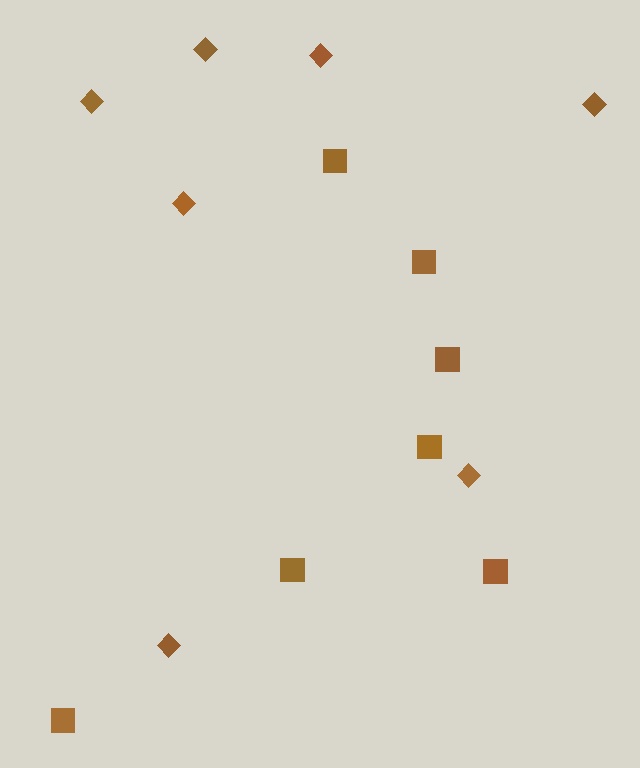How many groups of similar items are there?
There are 2 groups: one group of squares (7) and one group of diamonds (7).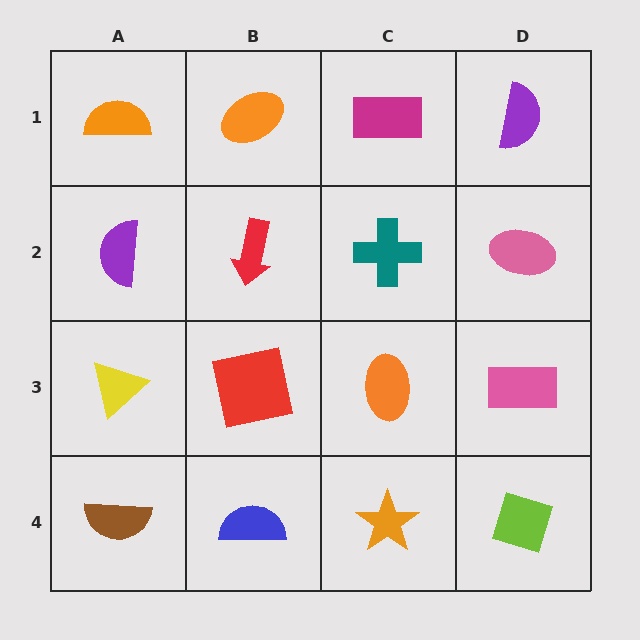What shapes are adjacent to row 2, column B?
An orange ellipse (row 1, column B), a red square (row 3, column B), a purple semicircle (row 2, column A), a teal cross (row 2, column C).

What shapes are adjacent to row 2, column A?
An orange semicircle (row 1, column A), a yellow triangle (row 3, column A), a red arrow (row 2, column B).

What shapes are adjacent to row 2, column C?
A magenta rectangle (row 1, column C), an orange ellipse (row 3, column C), a red arrow (row 2, column B), a pink ellipse (row 2, column D).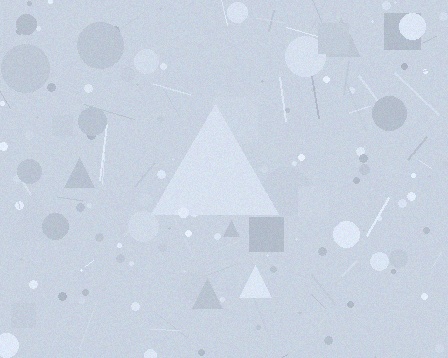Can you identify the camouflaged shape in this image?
The camouflaged shape is a triangle.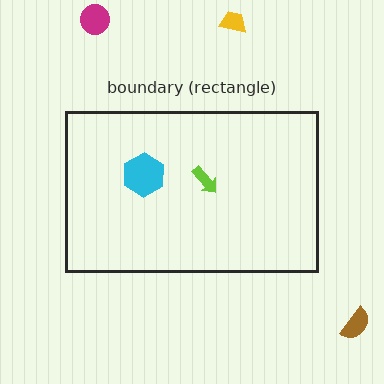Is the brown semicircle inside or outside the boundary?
Outside.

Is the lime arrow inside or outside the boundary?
Inside.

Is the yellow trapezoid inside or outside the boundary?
Outside.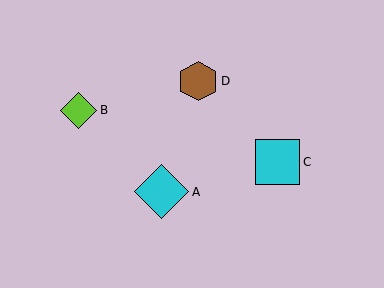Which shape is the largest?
The cyan diamond (labeled A) is the largest.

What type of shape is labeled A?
Shape A is a cyan diamond.